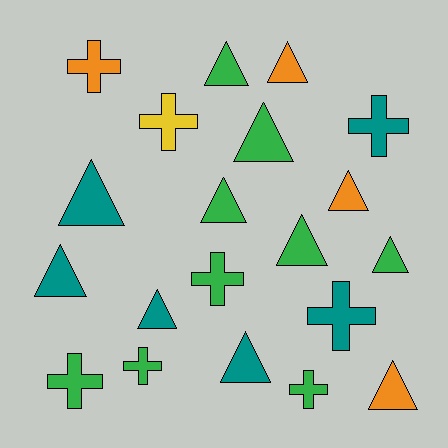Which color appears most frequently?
Green, with 9 objects.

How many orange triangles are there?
There are 3 orange triangles.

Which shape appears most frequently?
Triangle, with 12 objects.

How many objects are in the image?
There are 20 objects.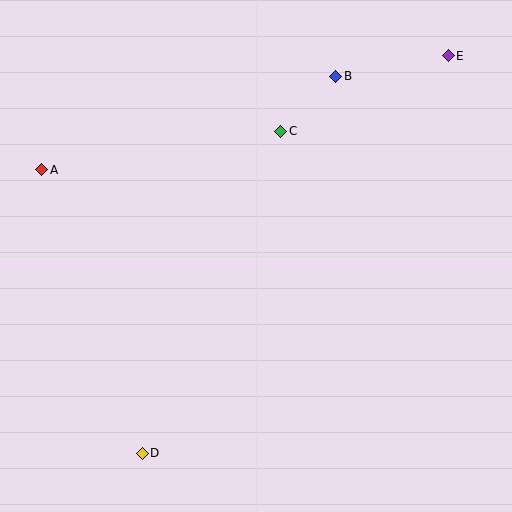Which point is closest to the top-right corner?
Point E is closest to the top-right corner.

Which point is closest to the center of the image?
Point C at (281, 131) is closest to the center.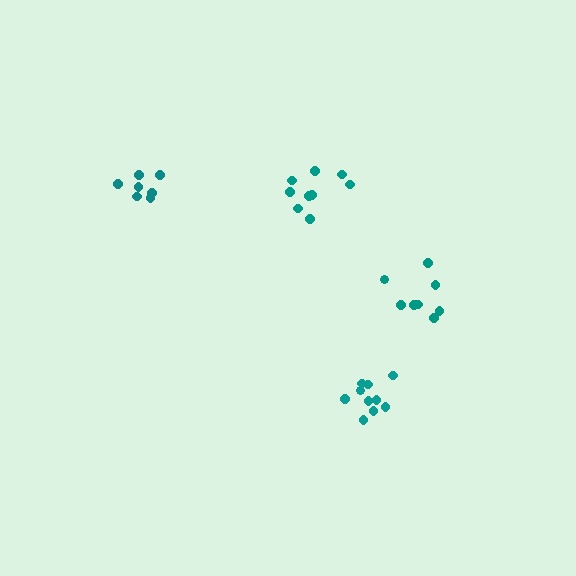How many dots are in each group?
Group 1: 8 dots, Group 2: 9 dots, Group 3: 10 dots, Group 4: 7 dots (34 total).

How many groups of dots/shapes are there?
There are 4 groups.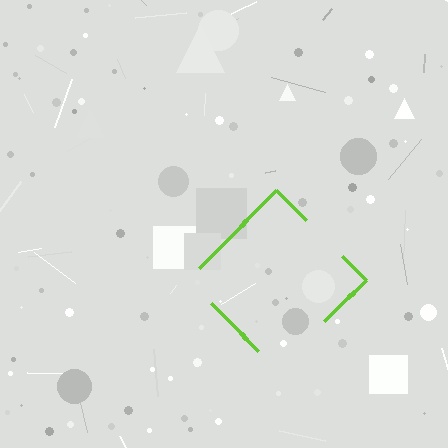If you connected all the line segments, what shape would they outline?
They would outline a diamond.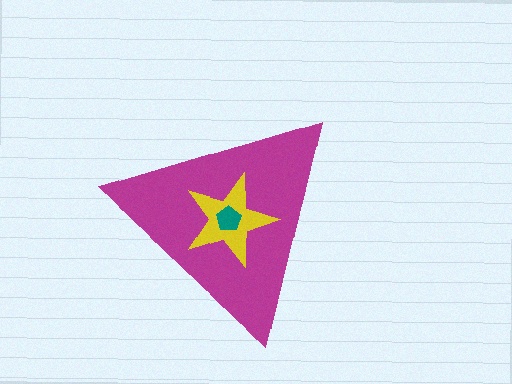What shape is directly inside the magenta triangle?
The yellow star.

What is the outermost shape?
The magenta triangle.